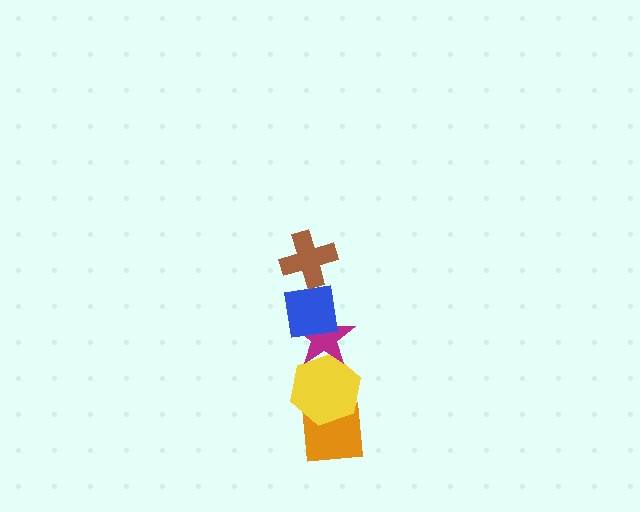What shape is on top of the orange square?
The yellow hexagon is on top of the orange square.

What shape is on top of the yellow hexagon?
The magenta star is on top of the yellow hexagon.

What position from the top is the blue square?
The blue square is 2nd from the top.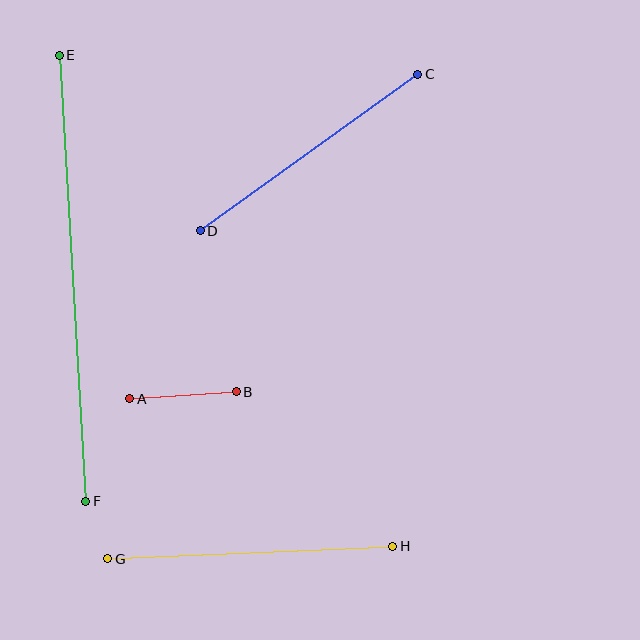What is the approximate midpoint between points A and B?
The midpoint is at approximately (183, 395) pixels.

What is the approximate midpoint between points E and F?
The midpoint is at approximately (72, 278) pixels.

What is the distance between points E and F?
The distance is approximately 446 pixels.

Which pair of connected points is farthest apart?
Points E and F are farthest apart.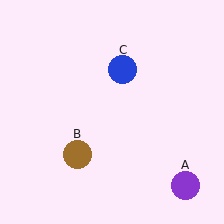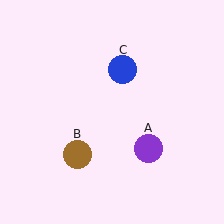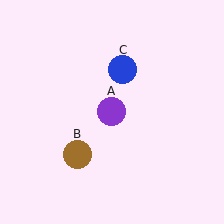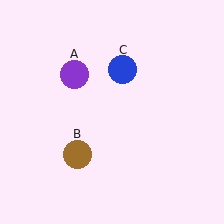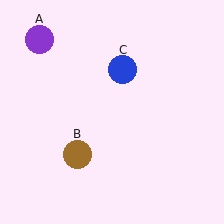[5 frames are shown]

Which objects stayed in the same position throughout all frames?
Brown circle (object B) and blue circle (object C) remained stationary.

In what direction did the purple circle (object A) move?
The purple circle (object A) moved up and to the left.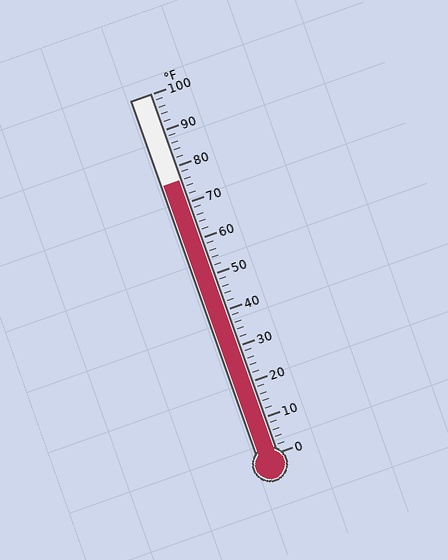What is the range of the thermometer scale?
The thermometer scale ranges from 0°F to 100°F.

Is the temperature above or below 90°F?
The temperature is below 90°F.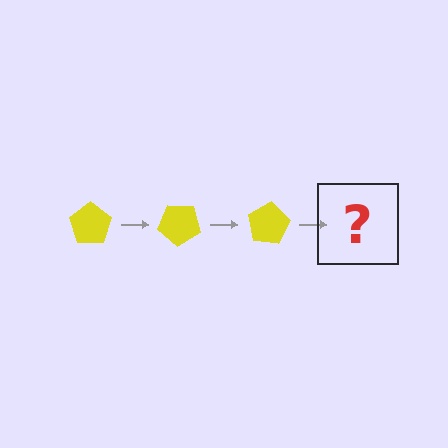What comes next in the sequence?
The next element should be a yellow pentagon rotated 120 degrees.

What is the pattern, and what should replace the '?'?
The pattern is that the pentagon rotates 40 degrees each step. The '?' should be a yellow pentagon rotated 120 degrees.